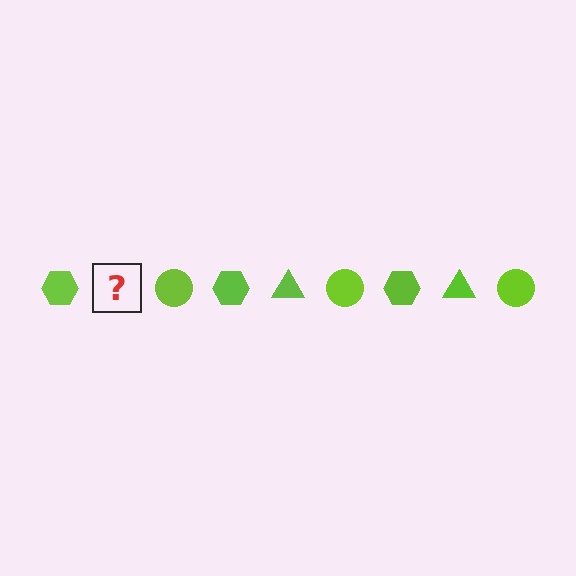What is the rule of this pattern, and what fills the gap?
The rule is that the pattern cycles through hexagon, triangle, circle shapes in lime. The gap should be filled with a lime triangle.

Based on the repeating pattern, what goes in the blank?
The blank should be a lime triangle.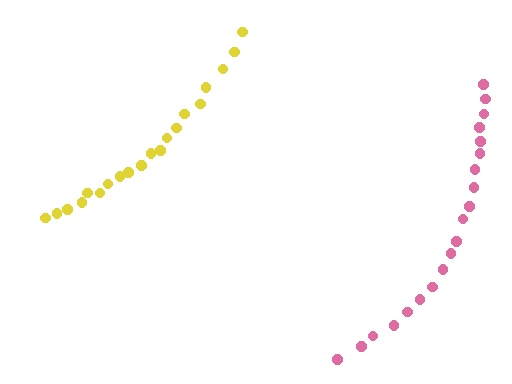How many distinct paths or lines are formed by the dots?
There are 2 distinct paths.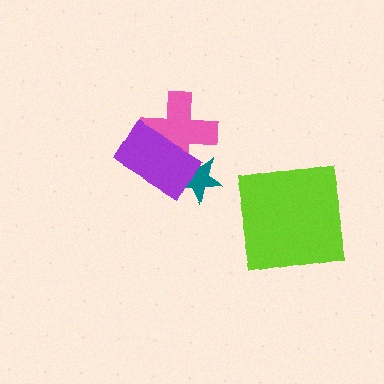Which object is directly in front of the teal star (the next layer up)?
The pink cross is directly in front of the teal star.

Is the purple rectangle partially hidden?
No, no other shape covers it.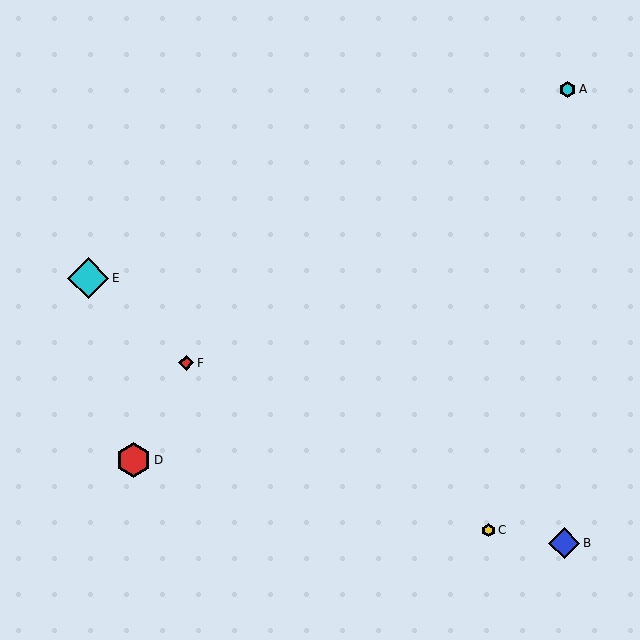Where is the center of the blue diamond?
The center of the blue diamond is at (564, 543).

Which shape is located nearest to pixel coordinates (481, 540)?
The yellow hexagon (labeled C) at (488, 530) is nearest to that location.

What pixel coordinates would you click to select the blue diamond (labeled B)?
Click at (564, 543) to select the blue diamond B.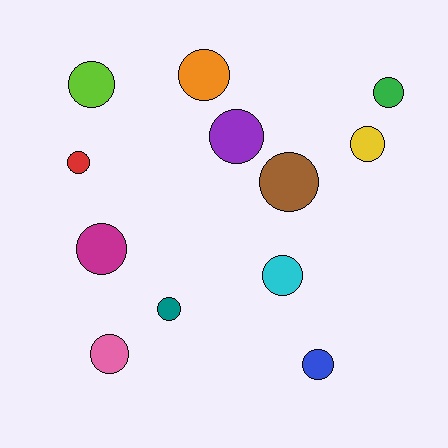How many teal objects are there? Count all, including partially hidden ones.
There is 1 teal object.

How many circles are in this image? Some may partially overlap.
There are 12 circles.